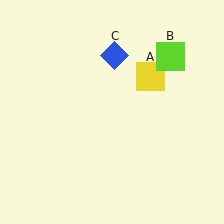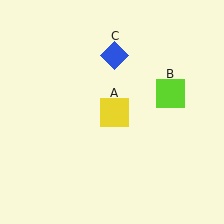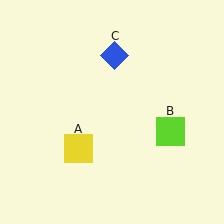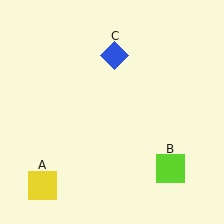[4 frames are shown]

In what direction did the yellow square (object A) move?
The yellow square (object A) moved down and to the left.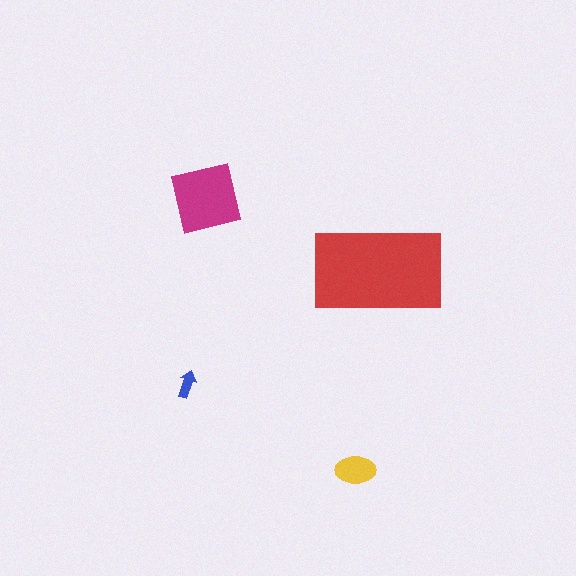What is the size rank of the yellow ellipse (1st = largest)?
3rd.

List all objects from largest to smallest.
The red rectangle, the magenta square, the yellow ellipse, the blue arrow.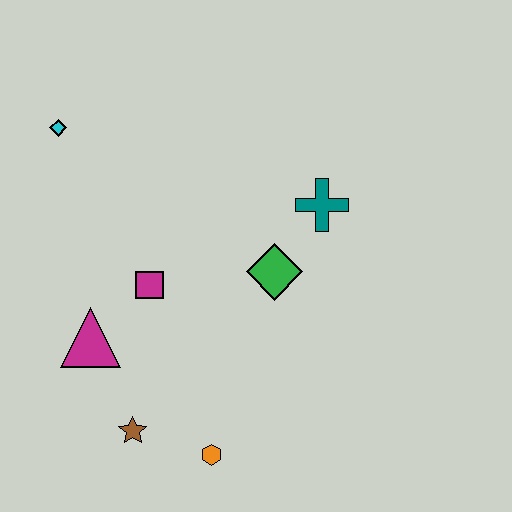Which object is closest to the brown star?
The orange hexagon is closest to the brown star.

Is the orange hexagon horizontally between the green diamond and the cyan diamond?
Yes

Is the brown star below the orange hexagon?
No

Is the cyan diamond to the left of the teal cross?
Yes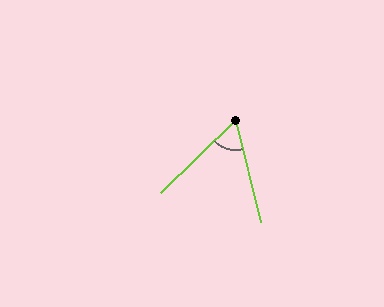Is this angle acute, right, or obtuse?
It is acute.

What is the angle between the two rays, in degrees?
Approximately 59 degrees.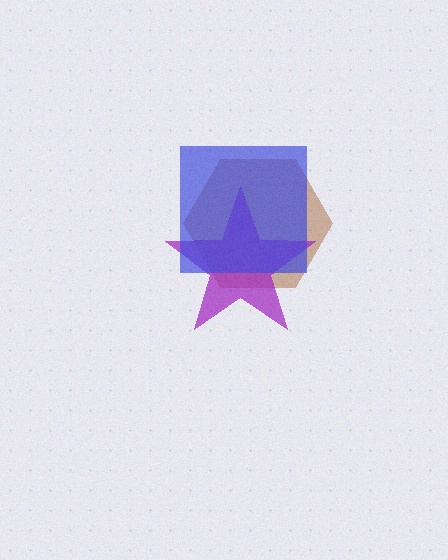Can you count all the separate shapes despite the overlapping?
Yes, there are 3 separate shapes.